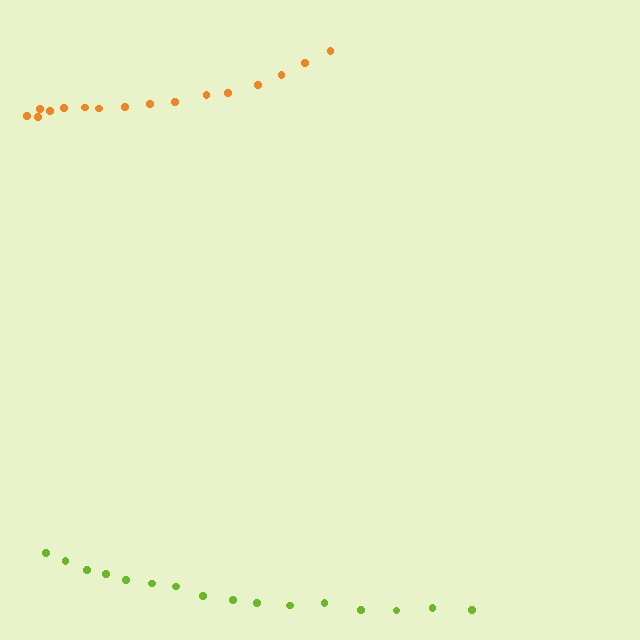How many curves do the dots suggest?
There are 2 distinct paths.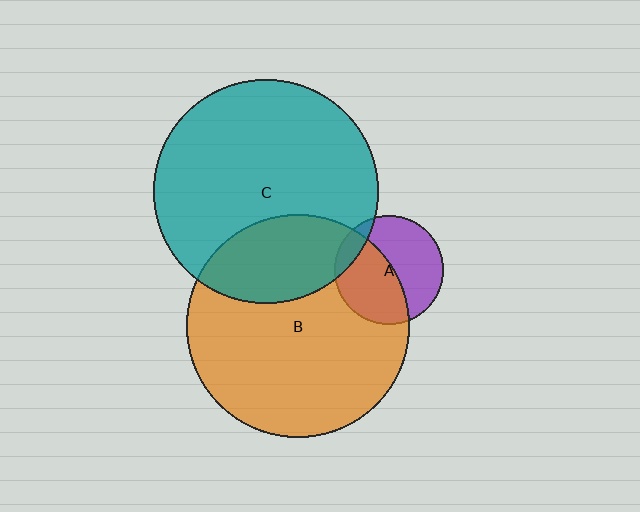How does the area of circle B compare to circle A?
Approximately 4.2 times.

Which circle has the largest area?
Circle C (teal).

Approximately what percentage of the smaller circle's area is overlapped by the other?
Approximately 10%.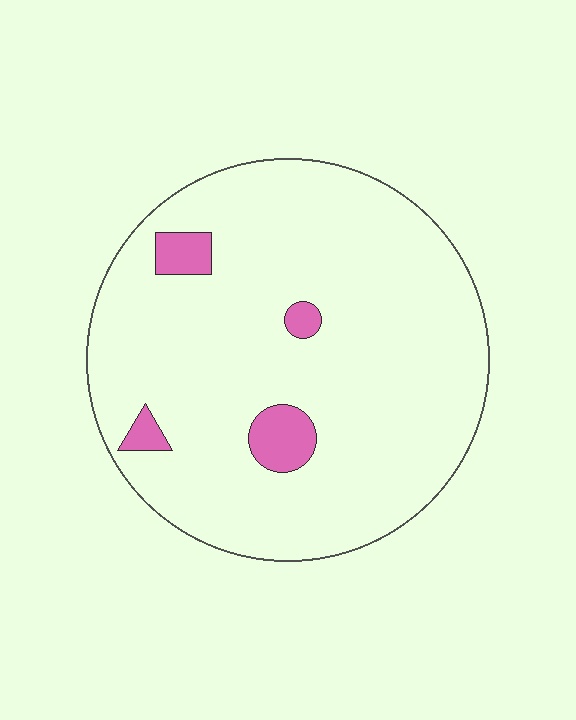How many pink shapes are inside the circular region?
4.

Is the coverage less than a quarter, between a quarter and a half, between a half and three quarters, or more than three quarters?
Less than a quarter.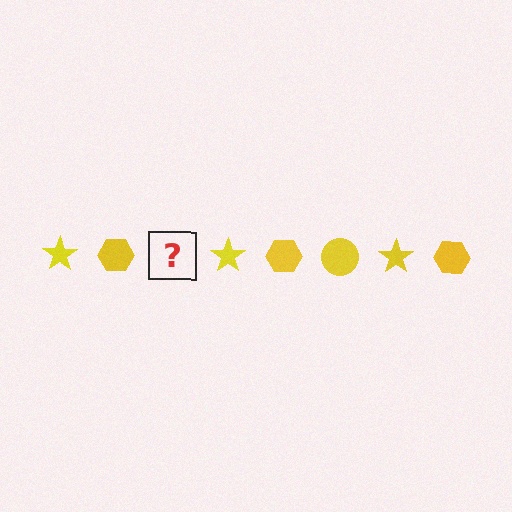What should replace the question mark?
The question mark should be replaced with a yellow circle.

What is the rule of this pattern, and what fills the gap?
The rule is that the pattern cycles through star, hexagon, circle shapes in yellow. The gap should be filled with a yellow circle.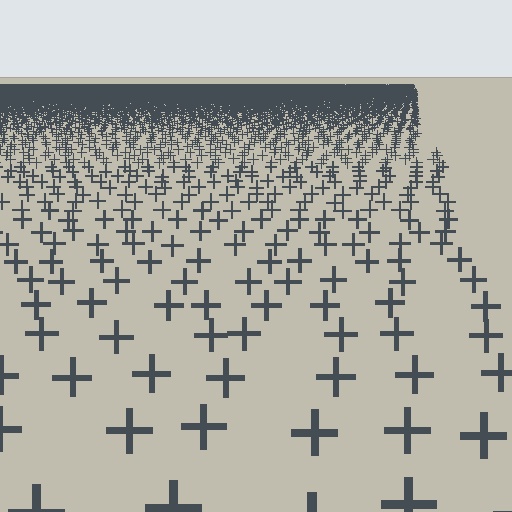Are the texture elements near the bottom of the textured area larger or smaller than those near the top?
Larger. Near the bottom, elements are closer to the viewer and appear at a bigger on-screen size.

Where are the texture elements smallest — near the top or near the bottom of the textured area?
Near the top.